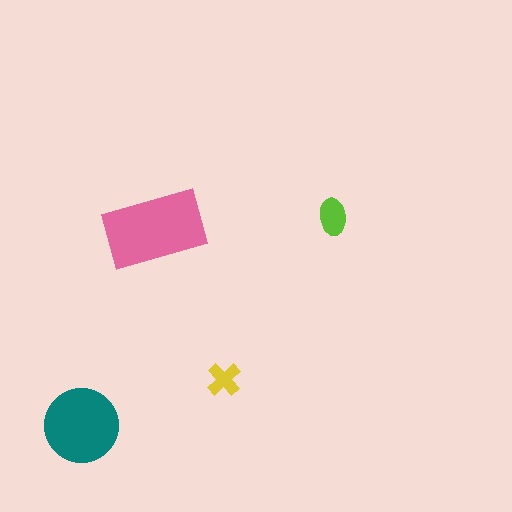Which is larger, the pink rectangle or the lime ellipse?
The pink rectangle.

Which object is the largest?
The pink rectangle.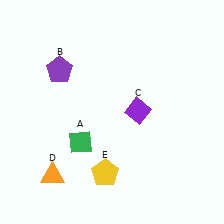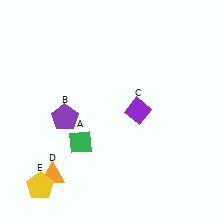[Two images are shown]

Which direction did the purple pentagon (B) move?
The purple pentagon (B) moved down.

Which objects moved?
The objects that moved are: the purple pentagon (B), the yellow pentagon (E).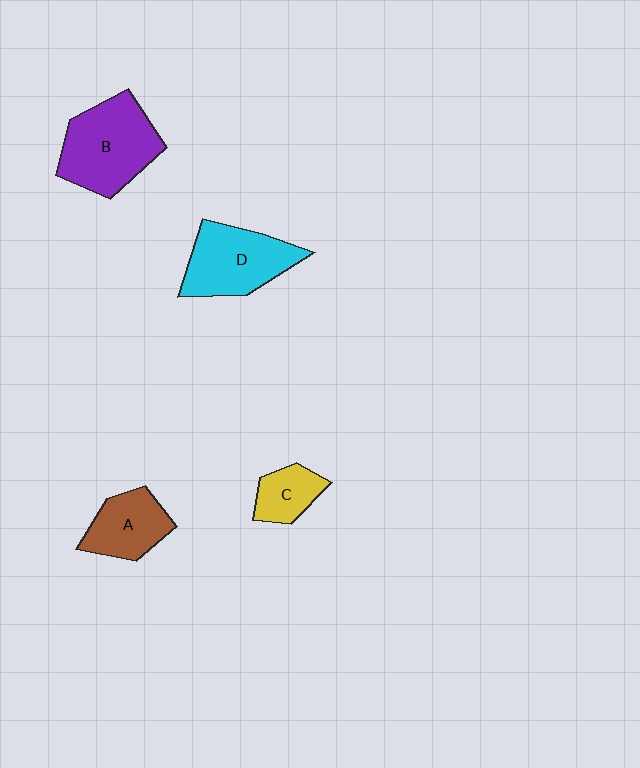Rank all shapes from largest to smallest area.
From largest to smallest: B (purple), D (cyan), A (brown), C (yellow).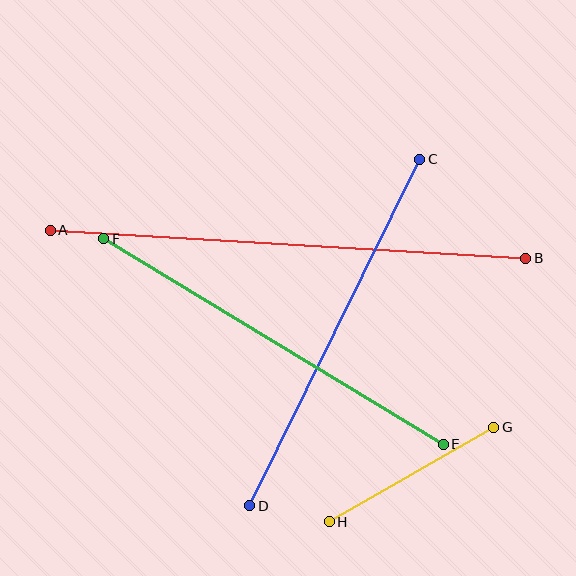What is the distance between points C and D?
The distance is approximately 386 pixels.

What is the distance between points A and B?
The distance is approximately 477 pixels.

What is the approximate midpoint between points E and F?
The midpoint is at approximately (273, 341) pixels.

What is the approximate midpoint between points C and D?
The midpoint is at approximately (335, 333) pixels.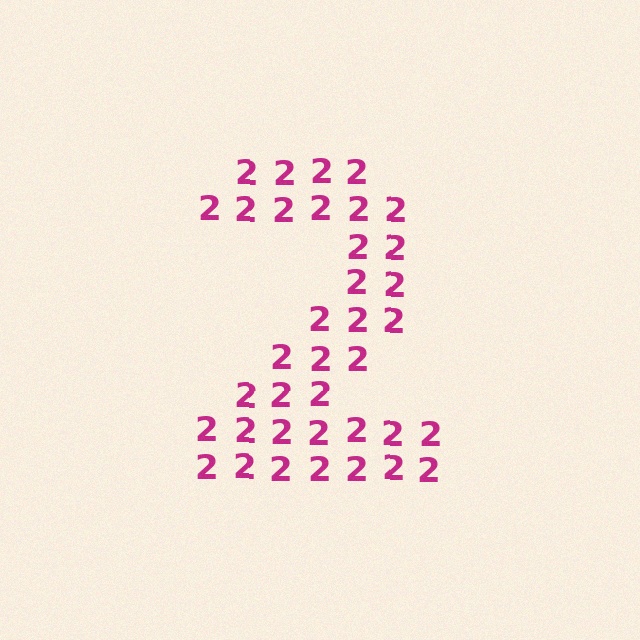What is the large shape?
The large shape is the digit 2.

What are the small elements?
The small elements are digit 2's.